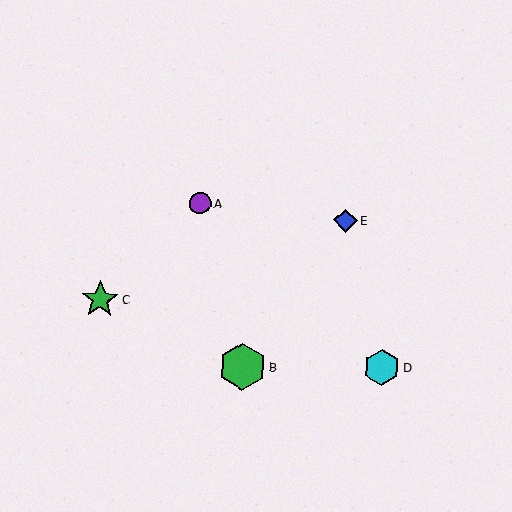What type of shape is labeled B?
Shape B is a green hexagon.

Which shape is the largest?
The green hexagon (labeled B) is the largest.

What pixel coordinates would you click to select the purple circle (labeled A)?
Click at (200, 203) to select the purple circle A.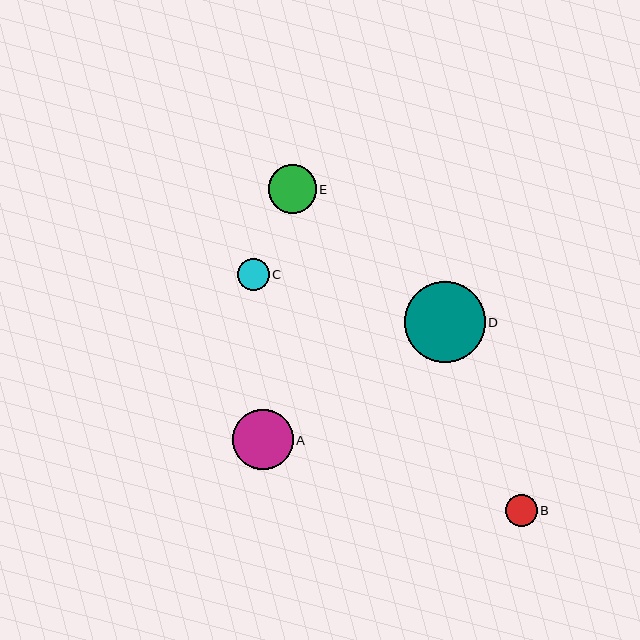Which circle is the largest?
Circle D is the largest with a size of approximately 81 pixels.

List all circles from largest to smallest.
From largest to smallest: D, A, E, B, C.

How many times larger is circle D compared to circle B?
Circle D is approximately 2.5 times the size of circle B.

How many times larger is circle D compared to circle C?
Circle D is approximately 2.6 times the size of circle C.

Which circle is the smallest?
Circle C is the smallest with a size of approximately 32 pixels.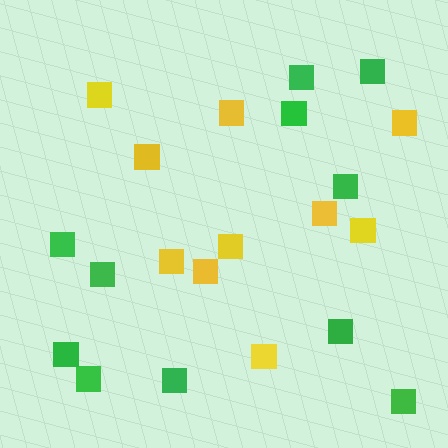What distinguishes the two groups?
There are 2 groups: one group of yellow squares (10) and one group of green squares (11).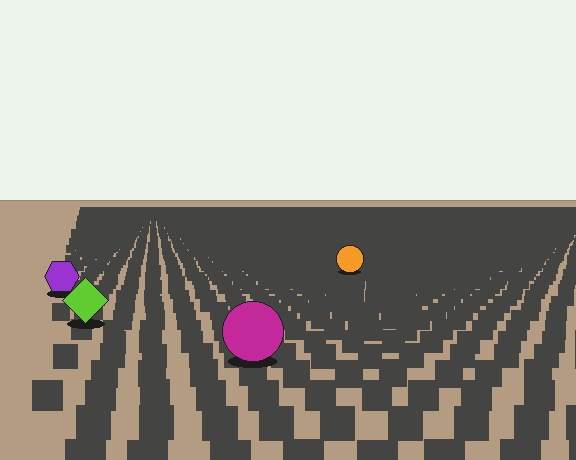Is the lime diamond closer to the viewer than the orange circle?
Yes. The lime diamond is closer — you can tell from the texture gradient: the ground texture is coarser near it.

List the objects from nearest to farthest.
From nearest to farthest: the magenta circle, the lime diamond, the purple hexagon, the orange circle.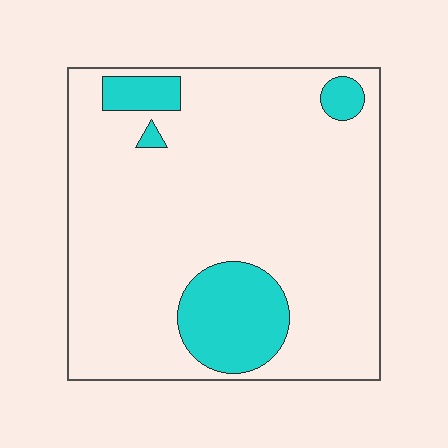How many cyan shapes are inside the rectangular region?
4.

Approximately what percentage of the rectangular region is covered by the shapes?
Approximately 15%.